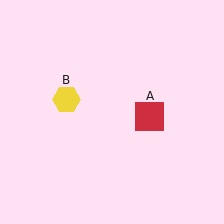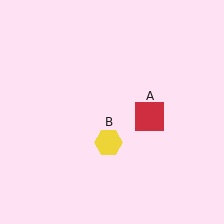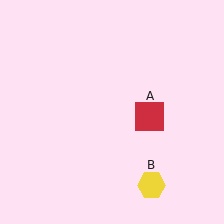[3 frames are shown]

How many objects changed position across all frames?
1 object changed position: yellow hexagon (object B).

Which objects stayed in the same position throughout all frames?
Red square (object A) remained stationary.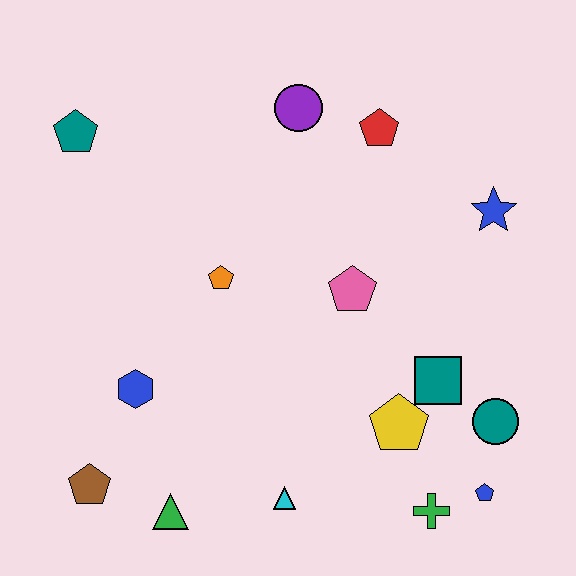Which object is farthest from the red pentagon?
The brown pentagon is farthest from the red pentagon.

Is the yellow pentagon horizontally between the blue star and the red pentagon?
Yes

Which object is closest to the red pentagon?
The purple circle is closest to the red pentagon.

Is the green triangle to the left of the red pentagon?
Yes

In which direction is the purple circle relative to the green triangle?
The purple circle is above the green triangle.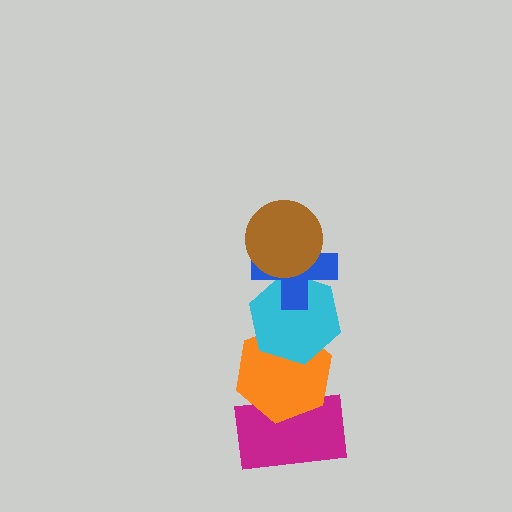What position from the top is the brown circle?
The brown circle is 1st from the top.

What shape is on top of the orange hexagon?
The cyan hexagon is on top of the orange hexagon.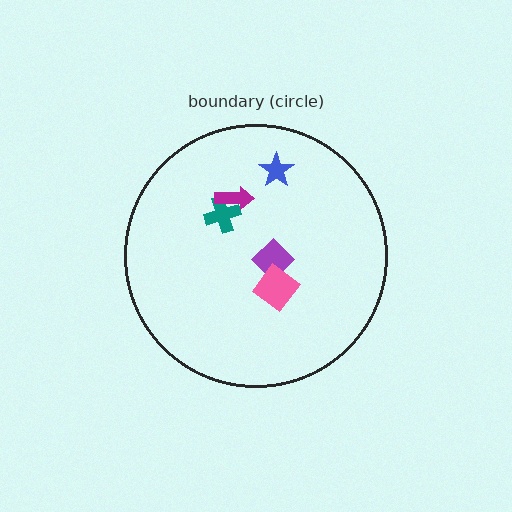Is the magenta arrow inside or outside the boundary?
Inside.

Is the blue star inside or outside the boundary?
Inside.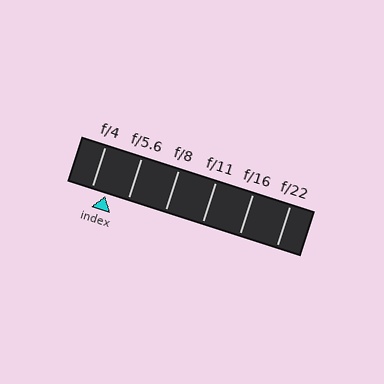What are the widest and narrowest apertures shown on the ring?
The widest aperture shown is f/4 and the narrowest is f/22.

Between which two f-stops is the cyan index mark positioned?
The index mark is between f/4 and f/5.6.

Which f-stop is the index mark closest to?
The index mark is closest to f/4.